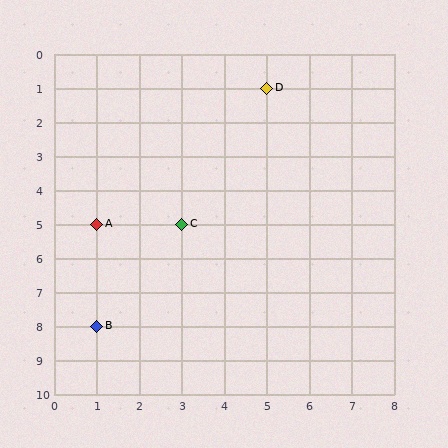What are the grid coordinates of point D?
Point D is at grid coordinates (5, 1).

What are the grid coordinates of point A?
Point A is at grid coordinates (1, 5).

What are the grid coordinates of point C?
Point C is at grid coordinates (3, 5).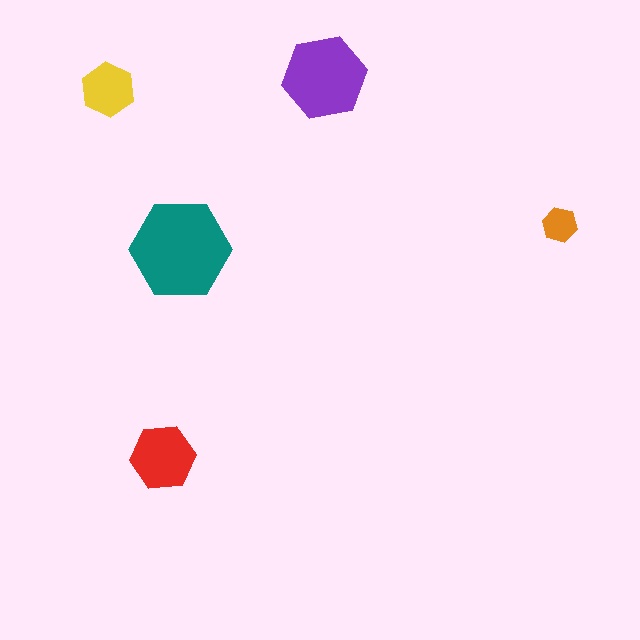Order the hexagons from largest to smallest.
the teal one, the purple one, the red one, the yellow one, the orange one.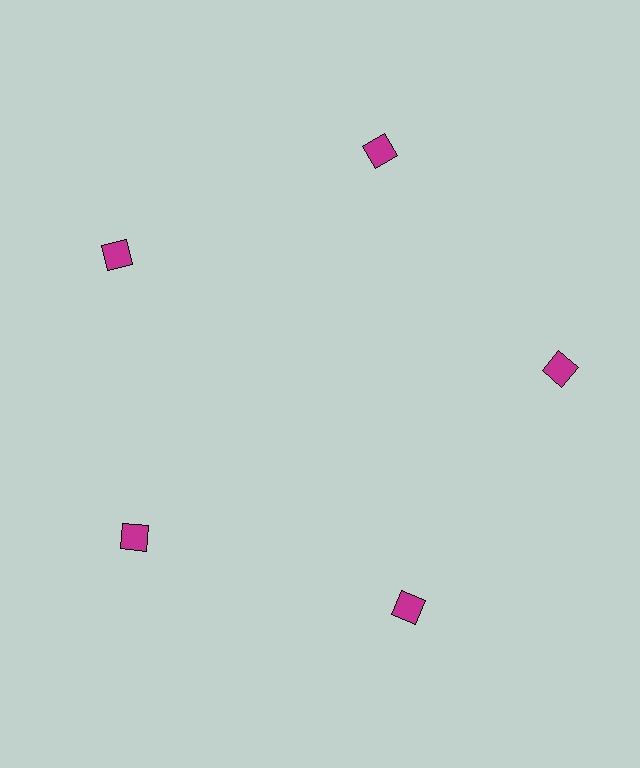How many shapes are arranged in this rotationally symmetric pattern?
There are 5 shapes, arranged in 5 groups of 1.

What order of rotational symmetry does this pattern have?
This pattern has 5-fold rotational symmetry.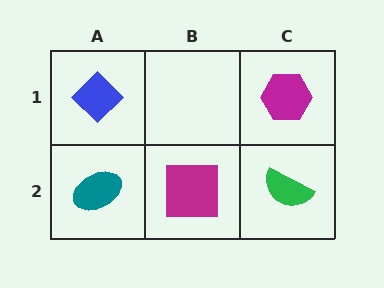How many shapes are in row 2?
3 shapes.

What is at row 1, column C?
A magenta hexagon.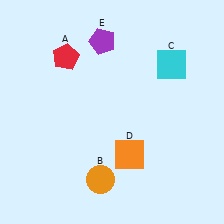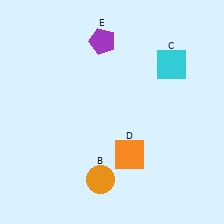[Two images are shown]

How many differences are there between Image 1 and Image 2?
There is 1 difference between the two images.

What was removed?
The red pentagon (A) was removed in Image 2.